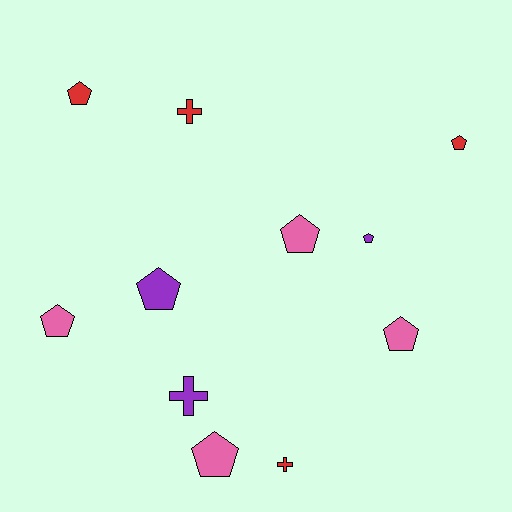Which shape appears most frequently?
Pentagon, with 8 objects.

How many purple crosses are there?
There is 1 purple cross.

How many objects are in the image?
There are 11 objects.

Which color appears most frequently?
Red, with 4 objects.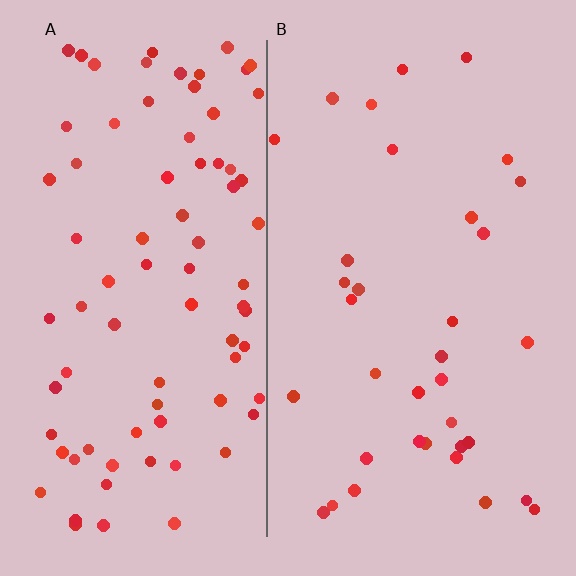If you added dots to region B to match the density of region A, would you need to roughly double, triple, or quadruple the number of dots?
Approximately double.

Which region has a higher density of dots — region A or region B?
A (the left).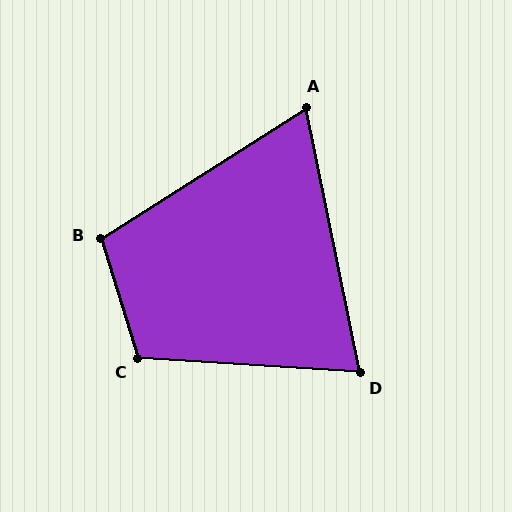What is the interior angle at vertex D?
Approximately 75 degrees (acute).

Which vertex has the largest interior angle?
C, at approximately 111 degrees.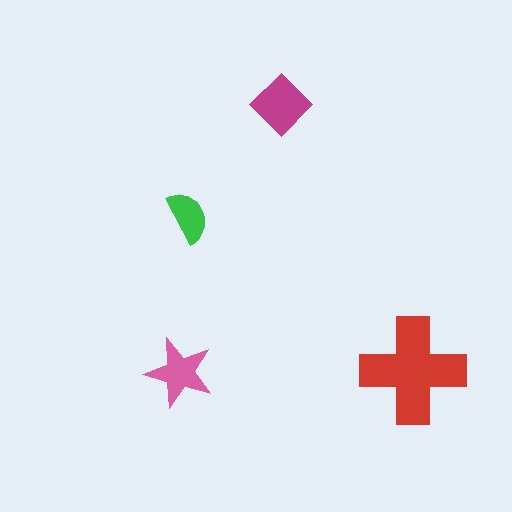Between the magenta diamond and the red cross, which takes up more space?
The red cross.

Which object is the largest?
The red cross.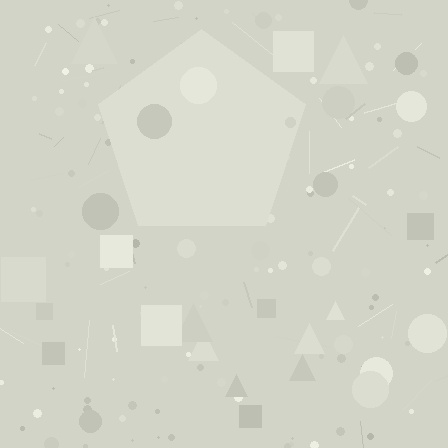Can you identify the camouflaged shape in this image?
The camouflaged shape is a pentagon.